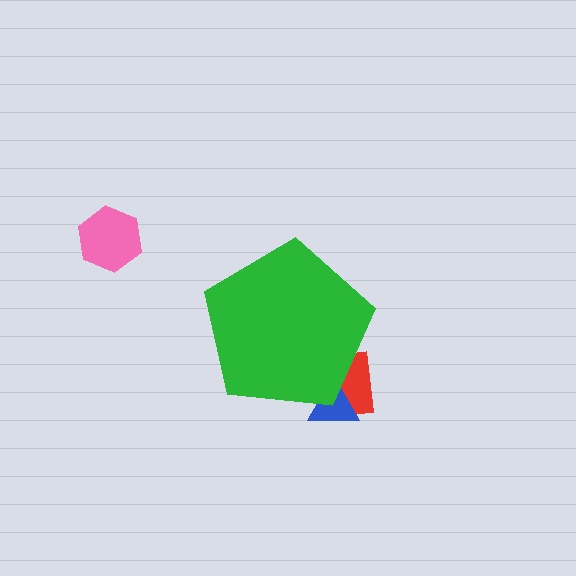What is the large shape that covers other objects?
A green pentagon.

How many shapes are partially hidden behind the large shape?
2 shapes are partially hidden.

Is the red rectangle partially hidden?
Yes, the red rectangle is partially hidden behind the green pentagon.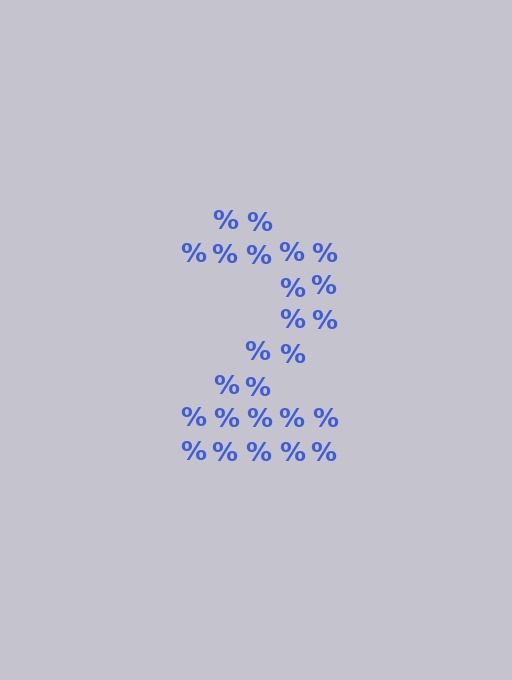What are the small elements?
The small elements are percent signs.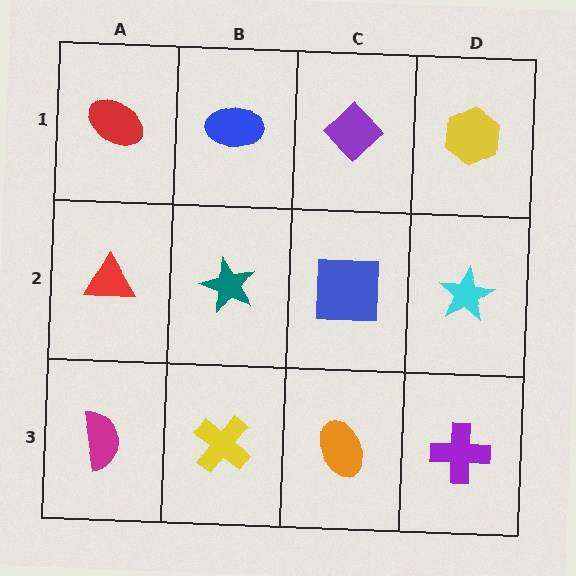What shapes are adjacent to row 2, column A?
A red ellipse (row 1, column A), a magenta semicircle (row 3, column A), a teal star (row 2, column B).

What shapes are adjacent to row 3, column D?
A cyan star (row 2, column D), an orange ellipse (row 3, column C).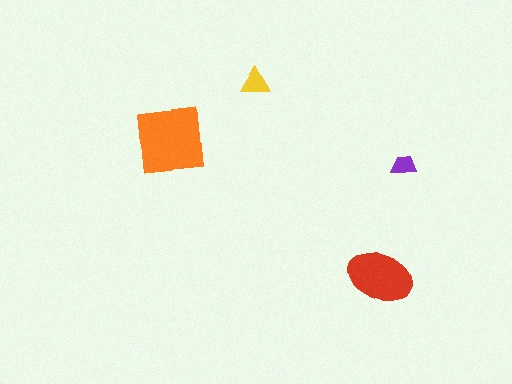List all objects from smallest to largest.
The purple trapezoid, the yellow triangle, the red ellipse, the orange square.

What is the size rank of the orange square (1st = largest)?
1st.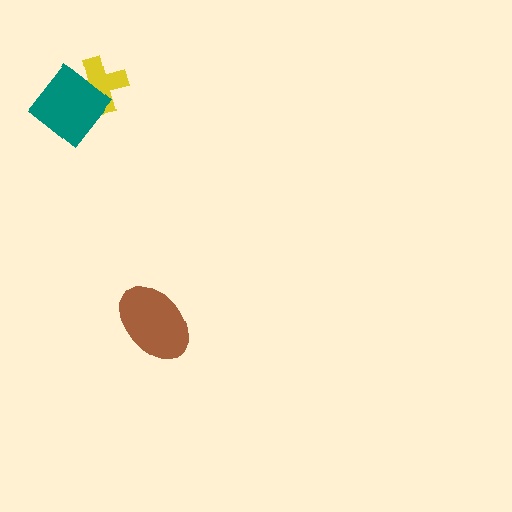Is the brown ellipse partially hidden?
No, no other shape covers it.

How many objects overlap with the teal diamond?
1 object overlaps with the teal diamond.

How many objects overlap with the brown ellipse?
0 objects overlap with the brown ellipse.